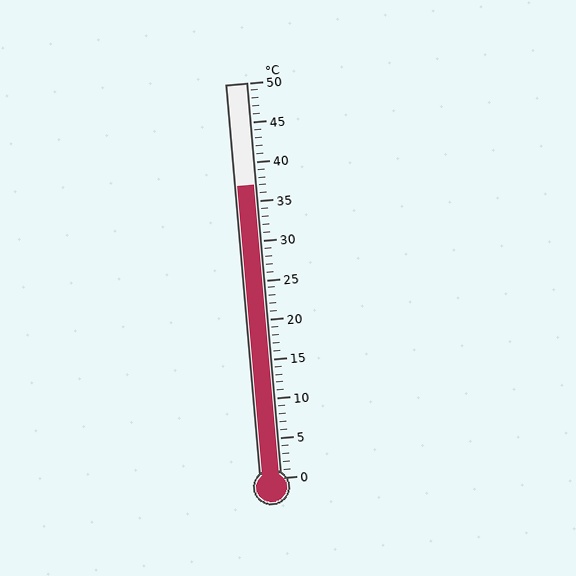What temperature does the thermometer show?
The thermometer shows approximately 37°C.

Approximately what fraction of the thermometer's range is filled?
The thermometer is filled to approximately 75% of its range.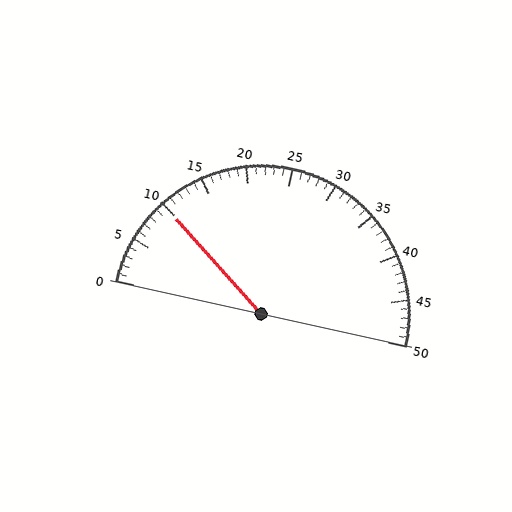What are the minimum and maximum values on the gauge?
The gauge ranges from 0 to 50.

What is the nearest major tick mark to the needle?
The nearest major tick mark is 10.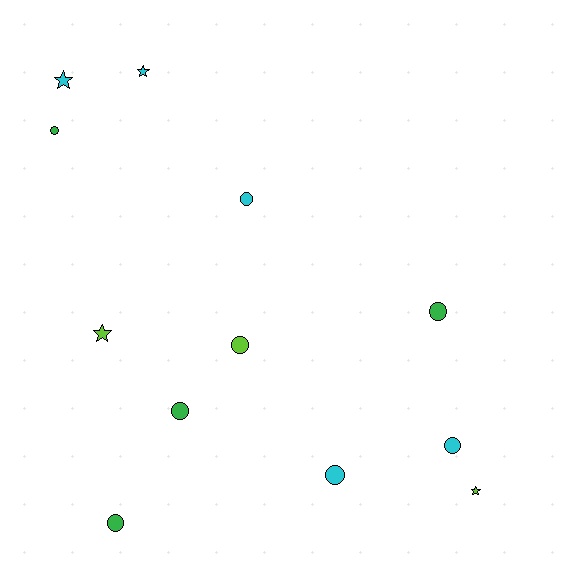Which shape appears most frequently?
Circle, with 8 objects.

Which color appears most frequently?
Cyan, with 5 objects.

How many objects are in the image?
There are 12 objects.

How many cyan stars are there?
There are 2 cyan stars.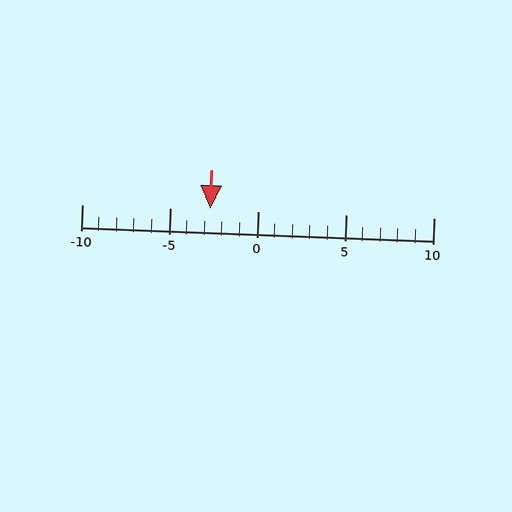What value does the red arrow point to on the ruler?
The red arrow points to approximately -3.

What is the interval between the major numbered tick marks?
The major tick marks are spaced 5 units apart.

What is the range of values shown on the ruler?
The ruler shows values from -10 to 10.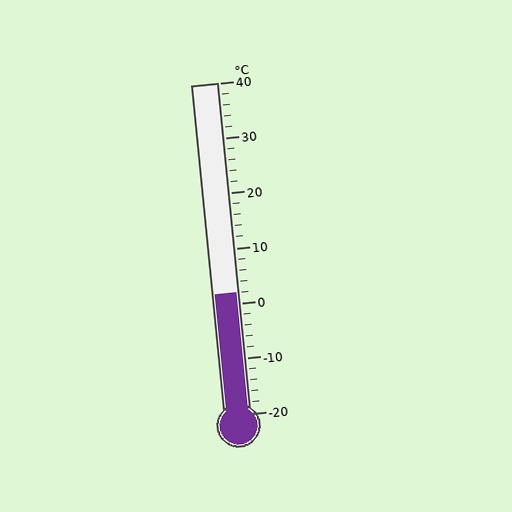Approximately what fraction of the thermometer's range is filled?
The thermometer is filled to approximately 35% of its range.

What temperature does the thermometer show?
The thermometer shows approximately 2°C.